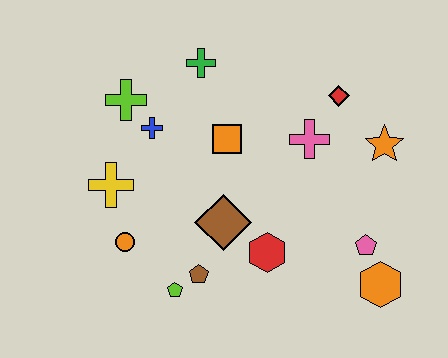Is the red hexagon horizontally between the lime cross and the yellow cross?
No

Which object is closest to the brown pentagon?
The lime pentagon is closest to the brown pentagon.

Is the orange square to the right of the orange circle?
Yes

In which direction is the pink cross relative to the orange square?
The pink cross is to the right of the orange square.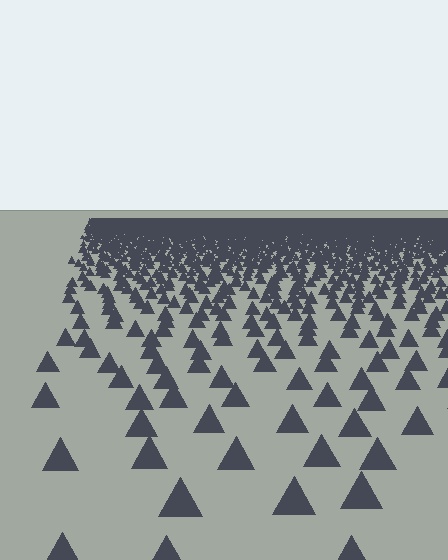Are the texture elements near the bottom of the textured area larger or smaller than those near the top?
Larger. Near the bottom, elements are closer to the viewer and appear at a bigger on-screen size.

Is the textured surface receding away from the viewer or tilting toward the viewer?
The surface is receding away from the viewer. Texture elements get smaller and denser toward the top.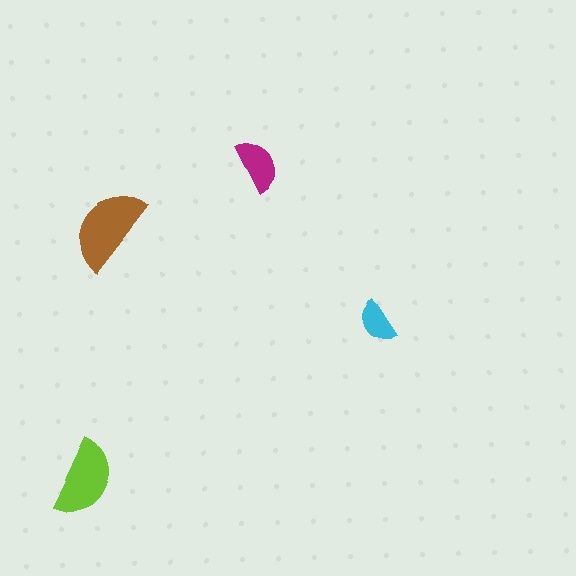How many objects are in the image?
There are 4 objects in the image.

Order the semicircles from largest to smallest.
the brown one, the lime one, the magenta one, the cyan one.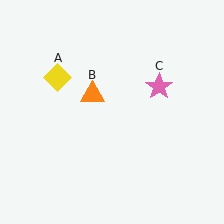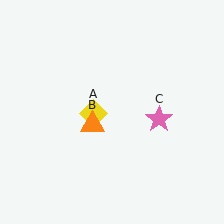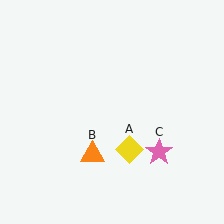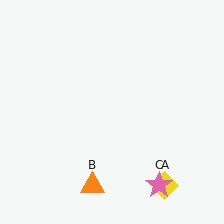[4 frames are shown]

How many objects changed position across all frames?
3 objects changed position: yellow diamond (object A), orange triangle (object B), pink star (object C).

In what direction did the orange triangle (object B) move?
The orange triangle (object B) moved down.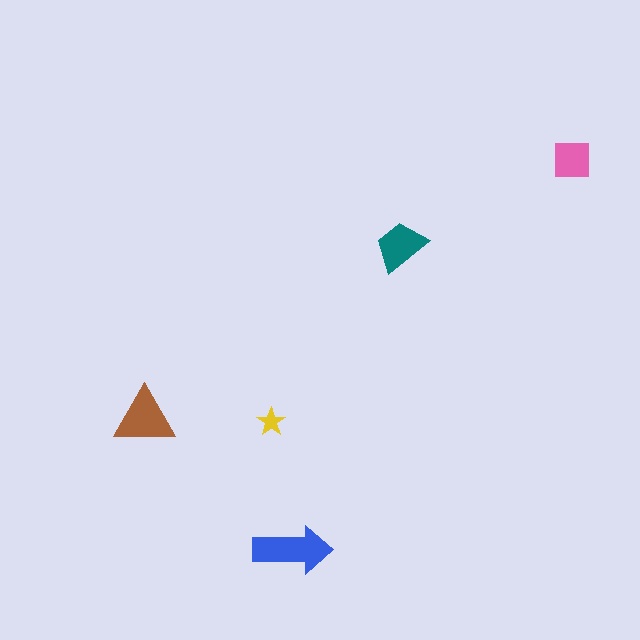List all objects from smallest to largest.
The yellow star, the pink square, the teal trapezoid, the brown triangle, the blue arrow.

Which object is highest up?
The pink square is topmost.